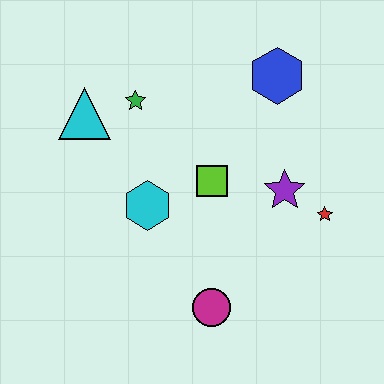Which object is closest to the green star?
The cyan triangle is closest to the green star.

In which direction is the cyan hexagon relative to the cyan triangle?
The cyan hexagon is below the cyan triangle.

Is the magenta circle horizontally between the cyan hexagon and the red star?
Yes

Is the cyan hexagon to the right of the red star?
No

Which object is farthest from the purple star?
The cyan triangle is farthest from the purple star.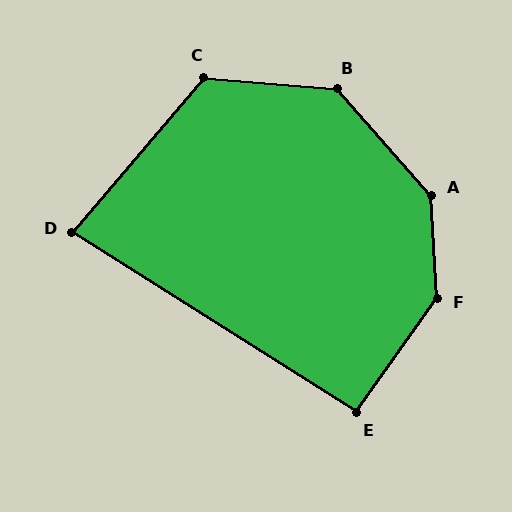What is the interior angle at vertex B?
Approximately 136 degrees (obtuse).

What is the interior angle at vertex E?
Approximately 93 degrees (approximately right).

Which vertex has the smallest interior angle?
D, at approximately 82 degrees.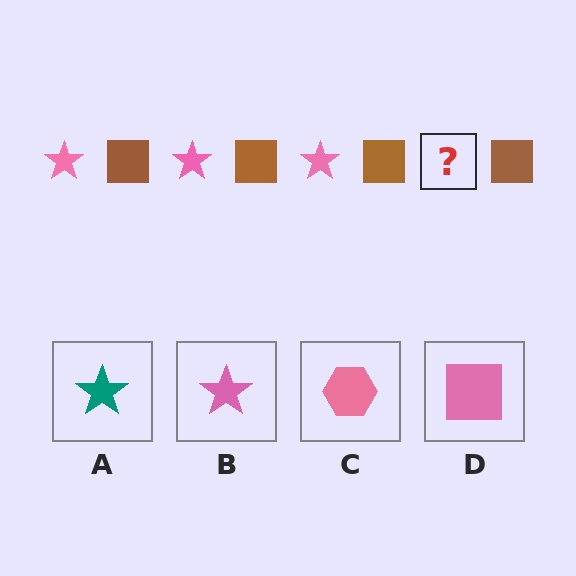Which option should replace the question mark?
Option B.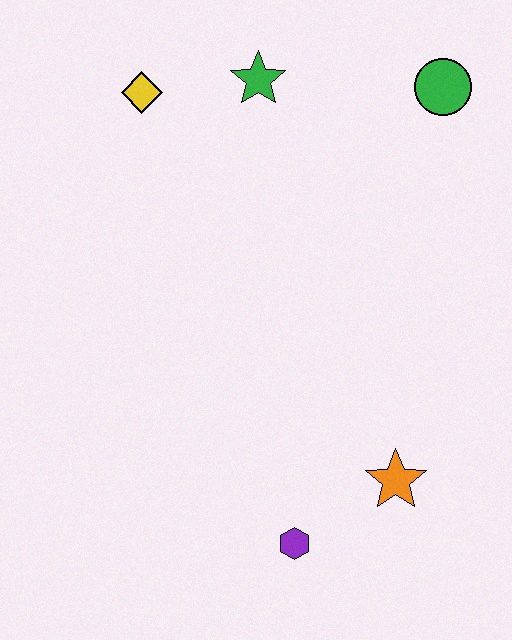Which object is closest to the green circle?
The green star is closest to the green circle.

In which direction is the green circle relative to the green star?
The green circle is to the right of the green star.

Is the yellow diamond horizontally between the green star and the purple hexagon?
No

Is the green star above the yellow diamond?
Yes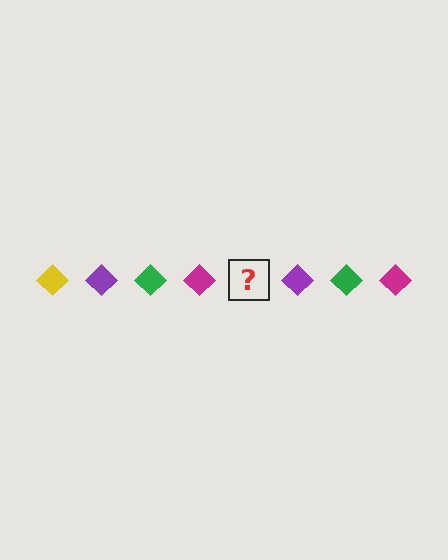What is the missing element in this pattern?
The missing element is a yellow diamond.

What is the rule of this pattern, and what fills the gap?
The rule is that the pattern cycles through yellow, purple, green, magenta diamonds. The gap should be filled with a yellow diamond.